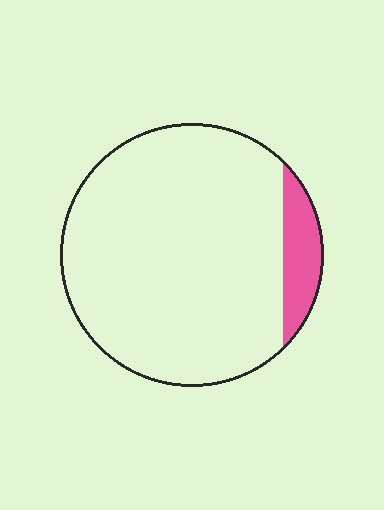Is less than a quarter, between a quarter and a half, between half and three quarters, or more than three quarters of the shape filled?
Less than a quarter.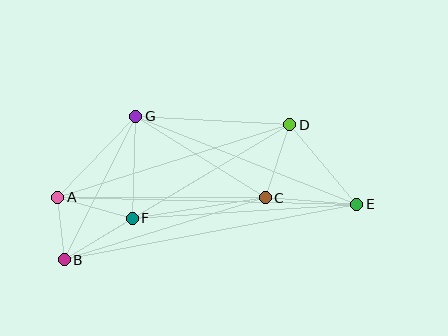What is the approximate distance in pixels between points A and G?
The distance between A and G is approximately 112 pixels.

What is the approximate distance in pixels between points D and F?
The distance between D and F is approximately 183 pixels.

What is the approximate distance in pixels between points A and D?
The distance between A and D is approximately 243 pixels.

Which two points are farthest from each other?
Points A and E are farthest from each other.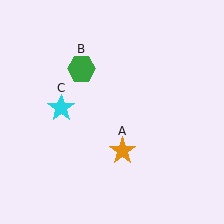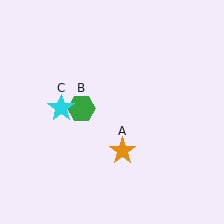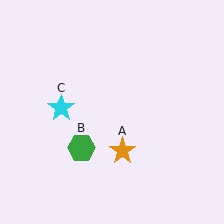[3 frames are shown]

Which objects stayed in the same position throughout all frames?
Orange star (object A) and cyan star (object C) remained stationary.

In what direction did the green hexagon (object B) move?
The green hexagon (object B) moved down.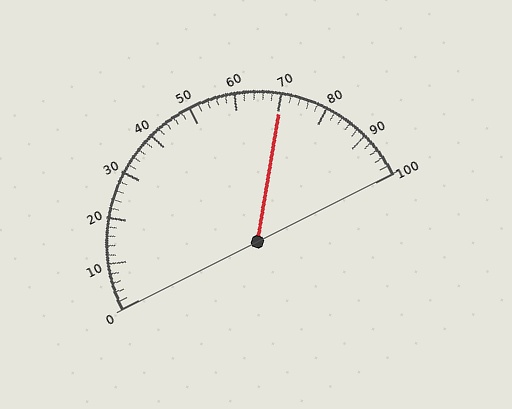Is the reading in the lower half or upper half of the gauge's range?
The reading is in the upper half of the range (0 to 100).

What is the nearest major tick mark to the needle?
The nearest major tick mark is 70.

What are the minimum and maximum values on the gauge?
The gauge ranges from 0 to 100.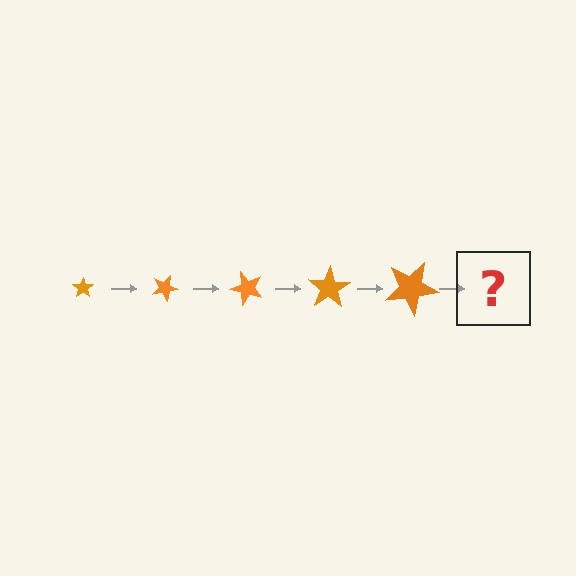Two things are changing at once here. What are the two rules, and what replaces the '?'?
The two rules are that the star grows larger each step and it rotates 25 degrees each step. The '?' should be a star, larger than the previous one and rotated 125 degrees from the start.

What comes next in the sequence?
The next element should be a star, larger than the previous one and rotated 125 degrees from the start.